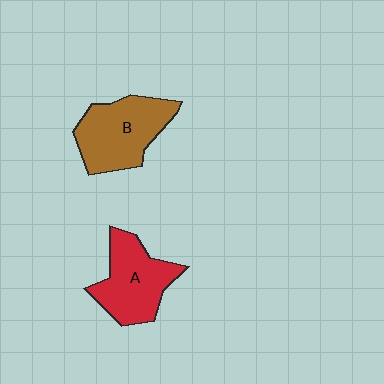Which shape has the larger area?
Shape B (brown).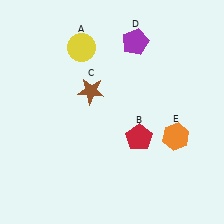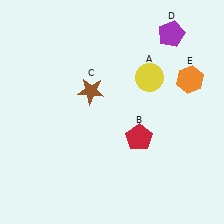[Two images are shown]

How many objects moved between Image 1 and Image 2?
3 objects moved between the two images.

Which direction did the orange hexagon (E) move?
The orange hexagon (E) moved up.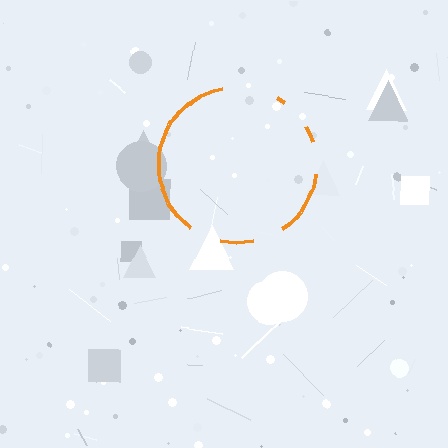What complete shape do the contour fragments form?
The contour fragments form a circle.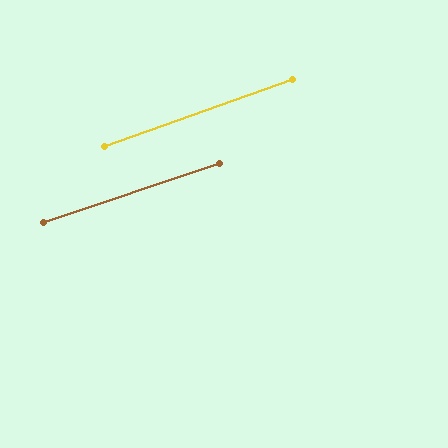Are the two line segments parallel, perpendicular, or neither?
Parallel — their directions differ by only 1.3°.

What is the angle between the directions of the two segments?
Approximately 1 degree.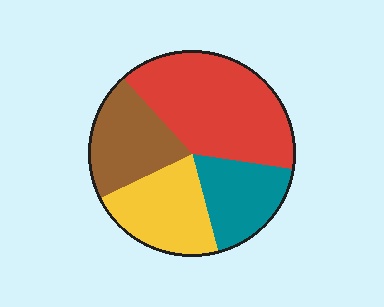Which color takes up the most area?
Red, at roughly 40%.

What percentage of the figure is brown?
Brown takes up about one fifth (1/5) of the figure.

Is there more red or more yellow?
Red.